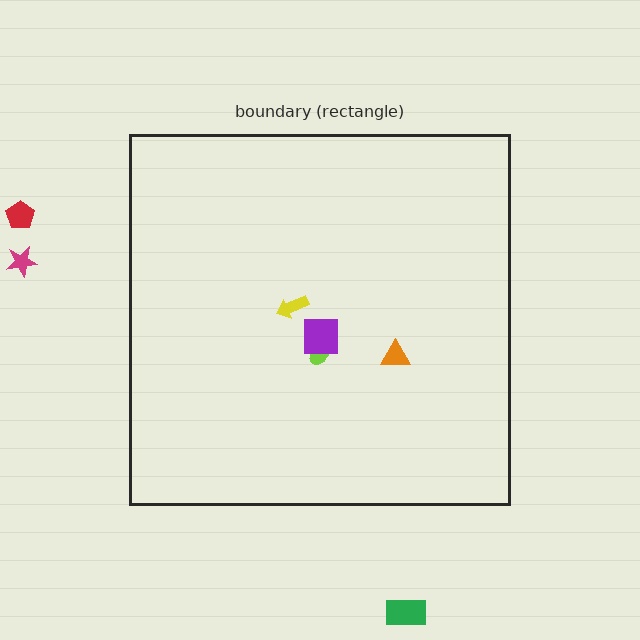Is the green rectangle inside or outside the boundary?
Outside.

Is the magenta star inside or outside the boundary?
Outside.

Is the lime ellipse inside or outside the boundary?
Inside.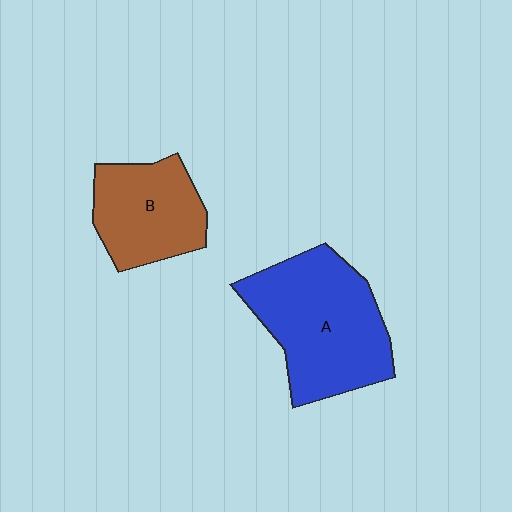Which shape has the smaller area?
Shape B (brown).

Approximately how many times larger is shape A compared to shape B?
Approximately 1.5 times.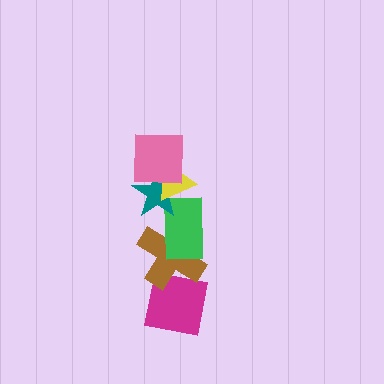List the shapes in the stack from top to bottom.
From top to bottom: the pink square, the yellow triangle, the teal star, the green rectangle, the brown cross, the magenta square.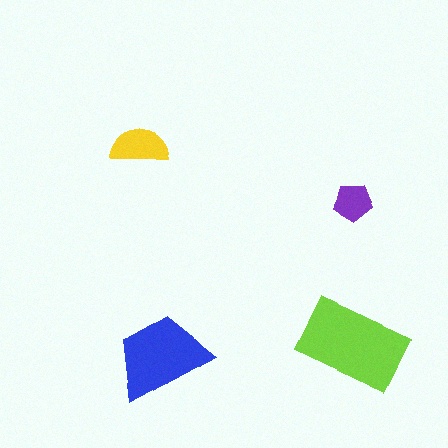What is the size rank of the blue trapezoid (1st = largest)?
2nd.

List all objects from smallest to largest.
The purple pentagon, the yellow semicircle, the blue trapezoid, the lime rectangle.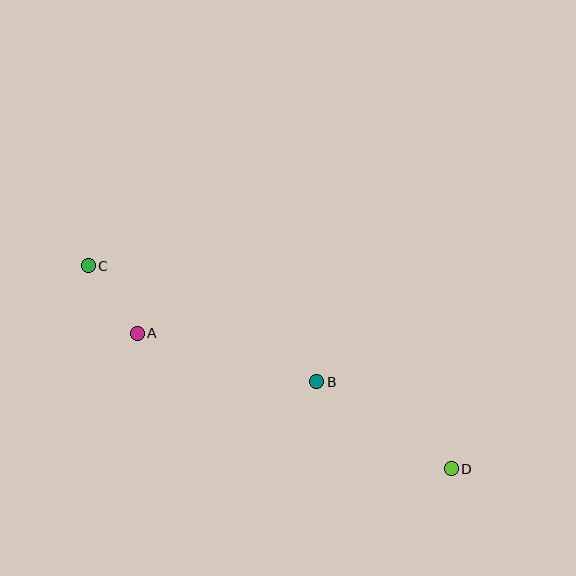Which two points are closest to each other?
Points A and C are closest to each other.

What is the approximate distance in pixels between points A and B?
The distance between A and B is approximately 186 pixels.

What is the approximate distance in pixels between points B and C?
The distance between B and C is approximately 256 pixels.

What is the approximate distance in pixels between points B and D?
The distance between B and D is approximately 160 pixels.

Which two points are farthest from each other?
Points C and D are farthest from each other.